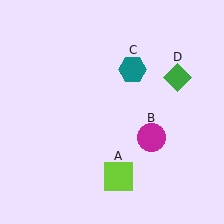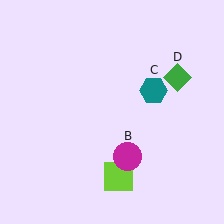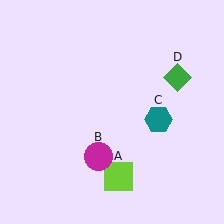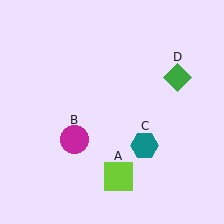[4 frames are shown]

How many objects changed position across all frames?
2 objects changed position: magenta circle (object B), teal hexagon (object C).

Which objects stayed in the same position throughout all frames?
Lime square (object A) and green diamond (object D) remained stationary.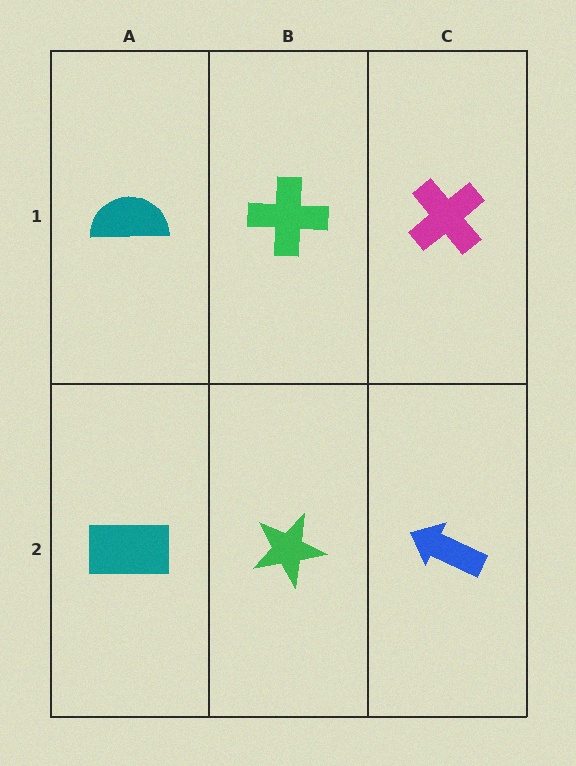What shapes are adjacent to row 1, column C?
A blue arrow (row 2, column C), a green cross (row 1, column B).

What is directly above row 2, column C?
A magenta cross.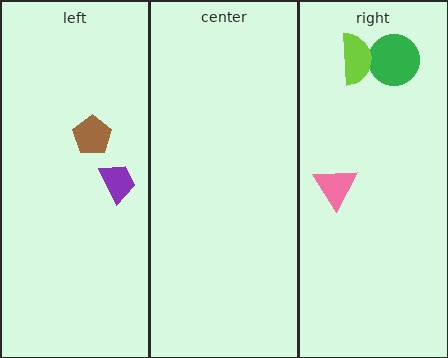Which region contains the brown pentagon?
The left region.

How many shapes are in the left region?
2.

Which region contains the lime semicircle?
The right region.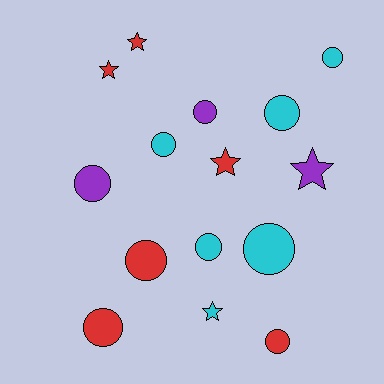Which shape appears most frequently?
Circle, with 10 objects.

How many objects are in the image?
There are 15 objects.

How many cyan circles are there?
There are 5 cyan circles.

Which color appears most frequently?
Red, with 6 objects.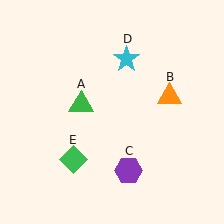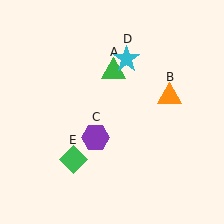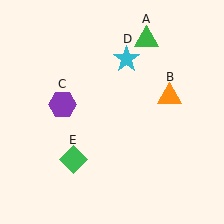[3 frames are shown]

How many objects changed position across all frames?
2 objects changed position: green triangle (object A), purple hexagon (object C).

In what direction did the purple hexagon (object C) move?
The purple hexagon (object C) moved up and to the left.